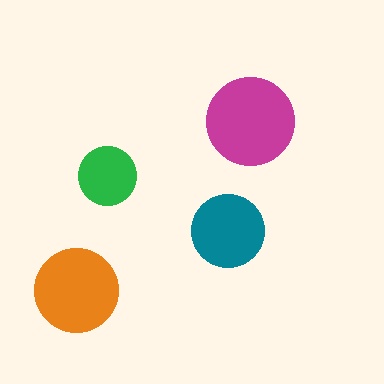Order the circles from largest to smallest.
the magenta one, the orange one, the teal one, the green one.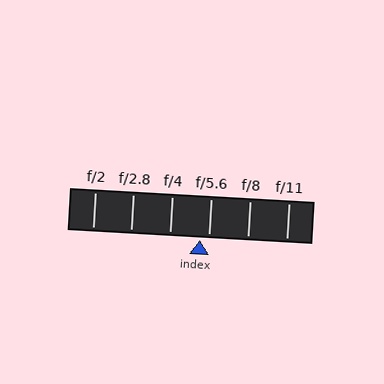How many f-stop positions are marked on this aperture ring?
There are 6 f-stop positions marked.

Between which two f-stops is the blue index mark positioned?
The index mark is between f/4 and f/5.6.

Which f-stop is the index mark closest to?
The index mark is closest to f/5.6.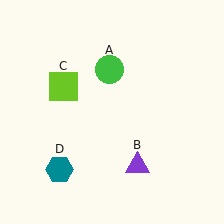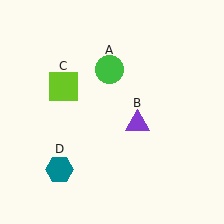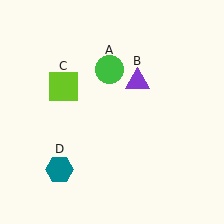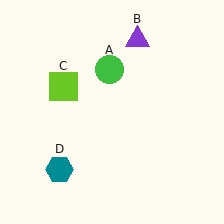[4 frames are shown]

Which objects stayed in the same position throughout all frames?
Green circle (object A) and lime square (object C) and teal hexagon (object D) remained stationary.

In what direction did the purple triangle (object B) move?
The purple triangle (object B) moved up.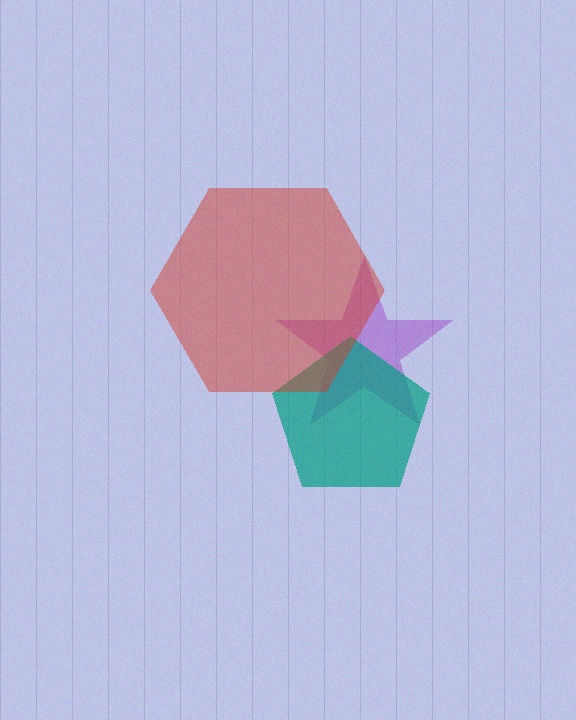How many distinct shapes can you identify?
There are 3 distinct shapes: a purple star, a teal pentagon, a red hexagon.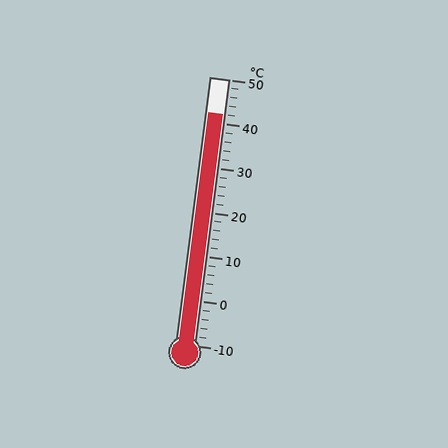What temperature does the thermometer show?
The thermometer shows approximately 42°C.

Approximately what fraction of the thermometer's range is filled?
The thermometer is filled to approximately 85% of its range.